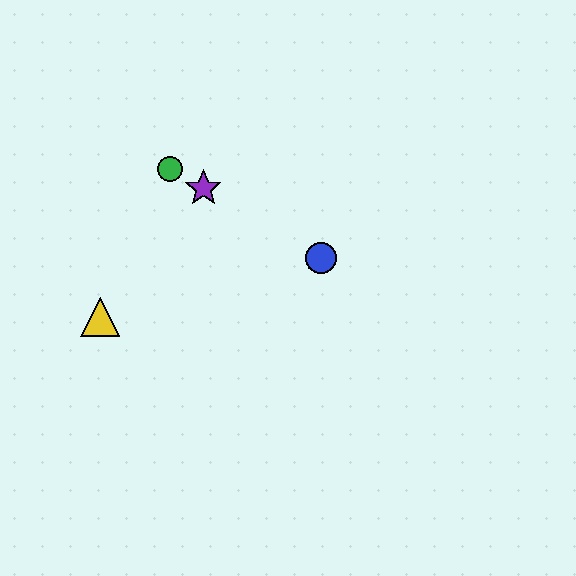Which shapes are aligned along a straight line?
The red triangle, the blue circle, the green circle, the purple star are aligned along a straight line.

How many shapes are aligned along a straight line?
4 shapes (the red triangle, the blue circle, the green circle, the purple star) are aligned along a straight line.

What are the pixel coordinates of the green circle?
The green circle is at (170, 169).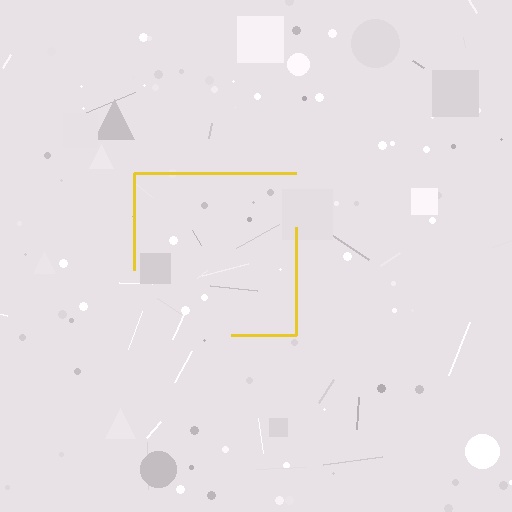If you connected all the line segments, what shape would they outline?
They would outline a square.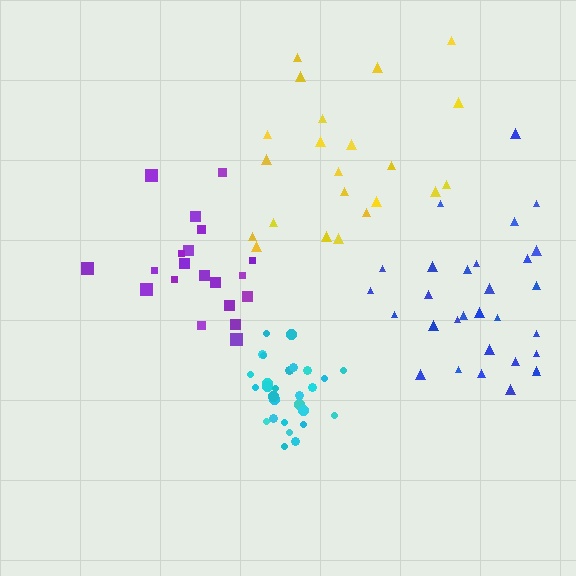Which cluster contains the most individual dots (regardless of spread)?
Blue (30).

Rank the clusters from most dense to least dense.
cyan, purple, blue, yellow.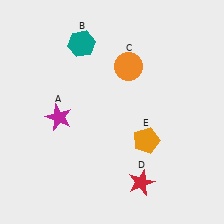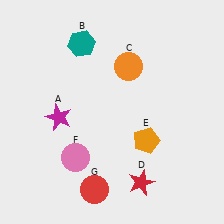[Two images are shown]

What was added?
A pink circle (F), a red circle (G) were added in Image 2.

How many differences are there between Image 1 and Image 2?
There are 2 differences between the two images.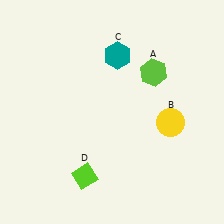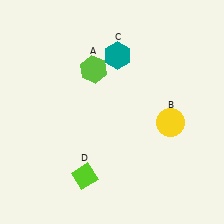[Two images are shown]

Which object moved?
The lime hexagon (A) moved left.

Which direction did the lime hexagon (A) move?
The lime hexagon (A) moved left.